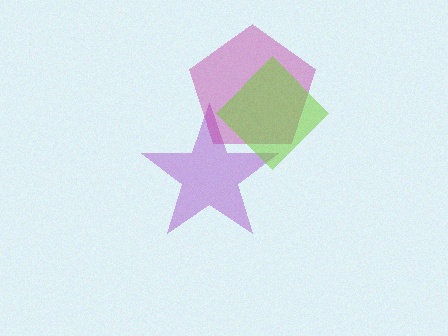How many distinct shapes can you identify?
There are 3 distinct shapes: a purple star, a magenta pentagon, a lime diamond.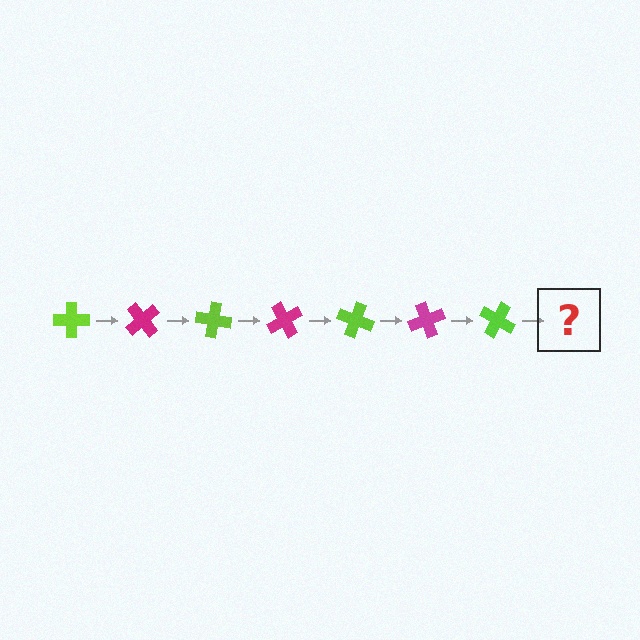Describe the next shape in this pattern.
It should be a magenta cross, rotated 350 degrees from the start.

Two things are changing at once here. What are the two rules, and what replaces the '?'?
The two rules are that it rotates 50 degrees each step and the color cycles through lime and magenta. The '?' should be a magenta cross, rotated 350 degrees from the start.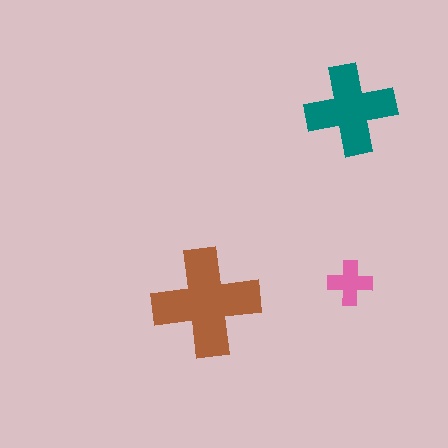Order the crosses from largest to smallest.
the brown one, the teal one, the pink one.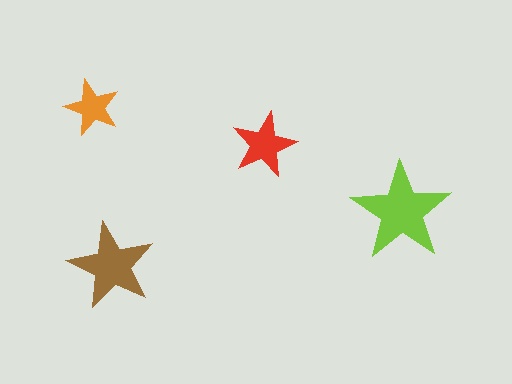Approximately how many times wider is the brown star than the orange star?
About 1.5 times wider.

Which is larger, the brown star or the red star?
The brown one.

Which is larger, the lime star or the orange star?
The lime one.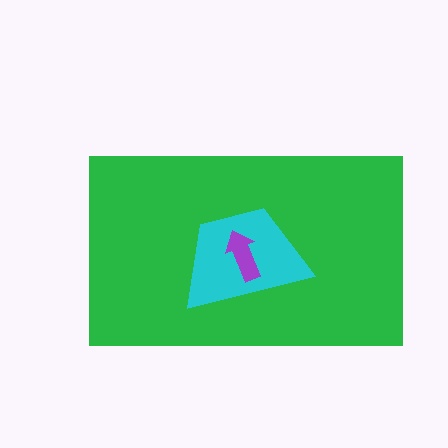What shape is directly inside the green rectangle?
The cyan trapezoid.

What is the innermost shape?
The purple arrow.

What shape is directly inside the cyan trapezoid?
The purple arrow.